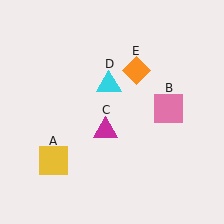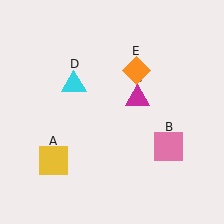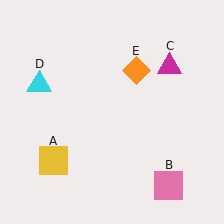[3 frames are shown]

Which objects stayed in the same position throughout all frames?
Yellow square (object A) and orange diamond (object E) remained stationary.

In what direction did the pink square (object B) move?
The pink square (object B) moved down.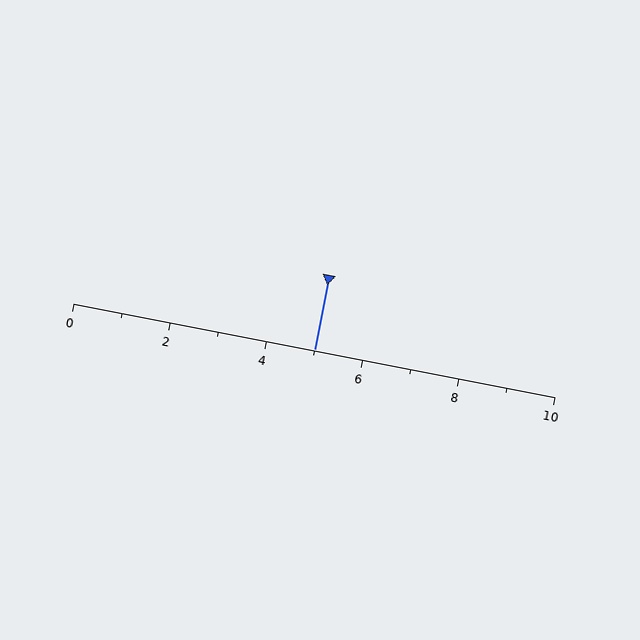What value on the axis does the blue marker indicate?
The marker indicates approximately 5.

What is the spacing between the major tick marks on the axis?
The major ticks are spaced 2 apart.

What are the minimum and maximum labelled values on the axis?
The axis runs from 0 to 10.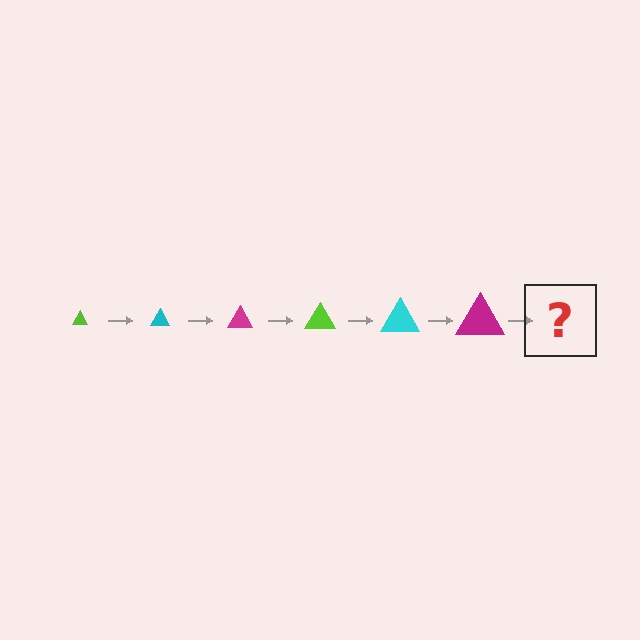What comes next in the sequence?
The next element should be a lime triangle, larger than the previous one.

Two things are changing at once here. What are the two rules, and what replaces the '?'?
The two rules are that the triangle grows larger each step and the color cycles through lime, cyan, and magenta. The '?' should be a lime triangle, larger than the previous one.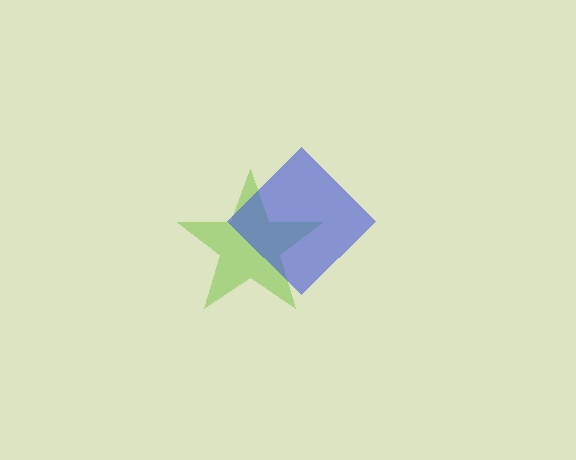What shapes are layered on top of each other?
The layered shapes are: a lime star, a blue diamond.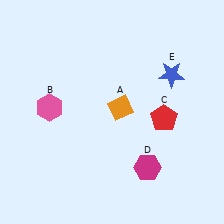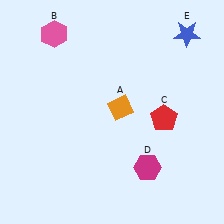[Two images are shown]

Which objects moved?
The objects that moved are: the pink hexagon (B), the blue star (E).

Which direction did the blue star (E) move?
The blue star (E) moved up.